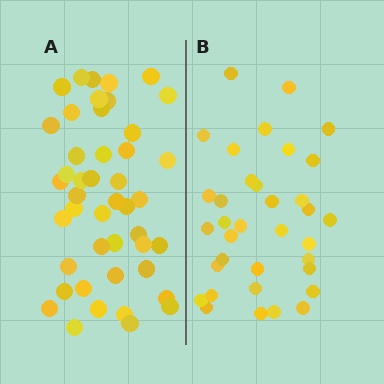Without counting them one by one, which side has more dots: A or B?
Region A (the left region) has more dots.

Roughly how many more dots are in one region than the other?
Region A has roughly 10 or so more dots than region B.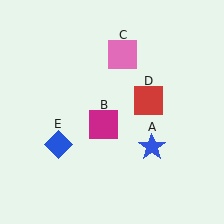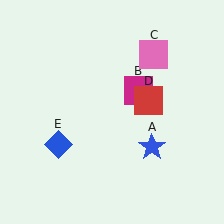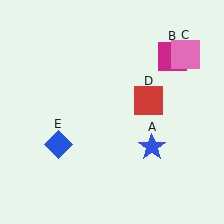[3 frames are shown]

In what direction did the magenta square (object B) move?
The magenta square (object B) moved up and to the right.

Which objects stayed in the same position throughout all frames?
Blue star (object A) and red square (object D) and blue diamond (object E) remained stationary.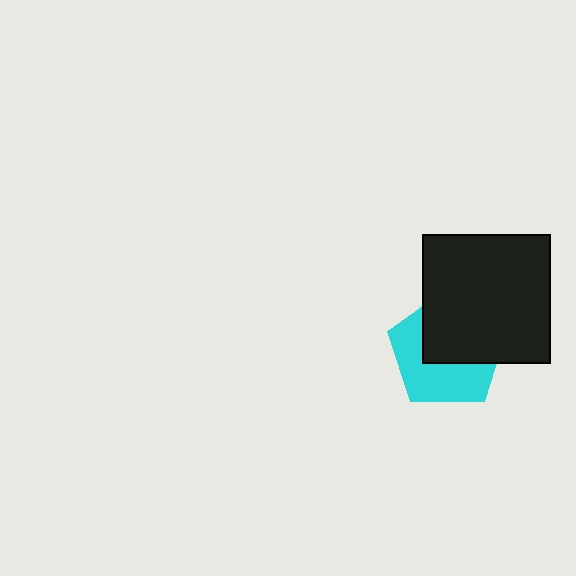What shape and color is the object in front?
The object in front is a black square.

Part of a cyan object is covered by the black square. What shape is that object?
It is a pentagon.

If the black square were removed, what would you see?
You would see the complete cyan pentagon.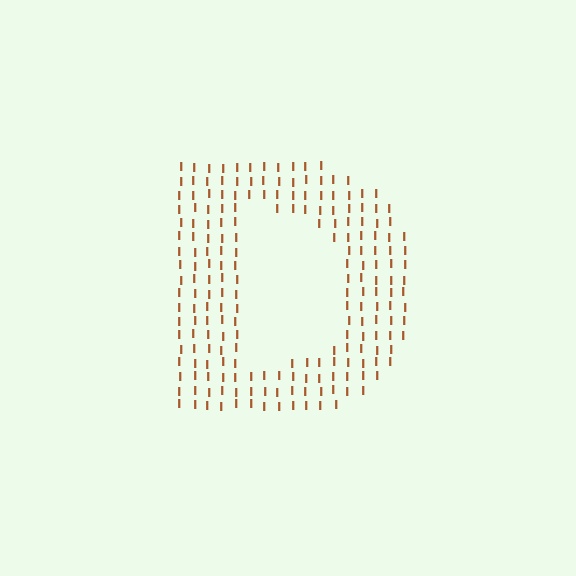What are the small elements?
The small elements are letter I's.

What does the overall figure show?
The overall figure shows the letter D.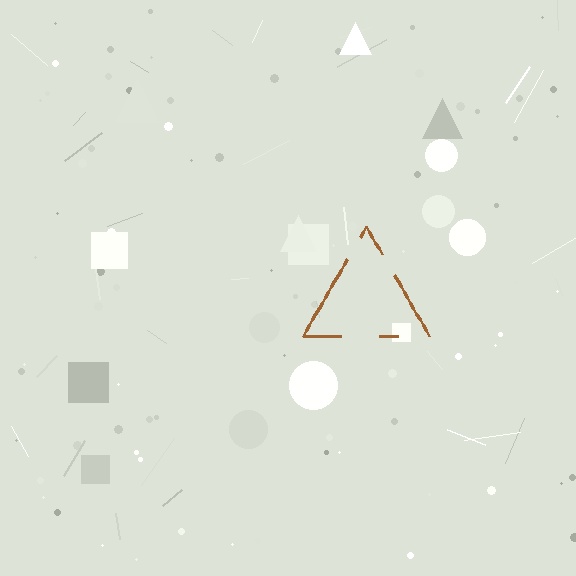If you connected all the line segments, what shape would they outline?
They would outline a triangle.